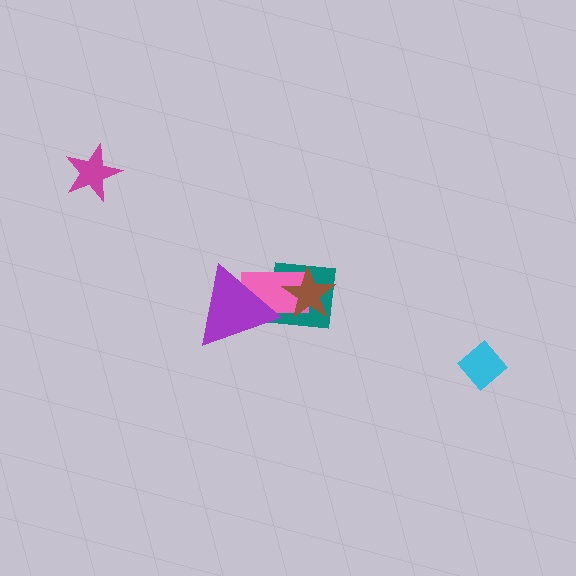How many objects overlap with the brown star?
2 objects overlap with the brown star.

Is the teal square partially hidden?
Yes, it is partially covered by another shape.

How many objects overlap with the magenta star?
0 objects overlap with the magenta star.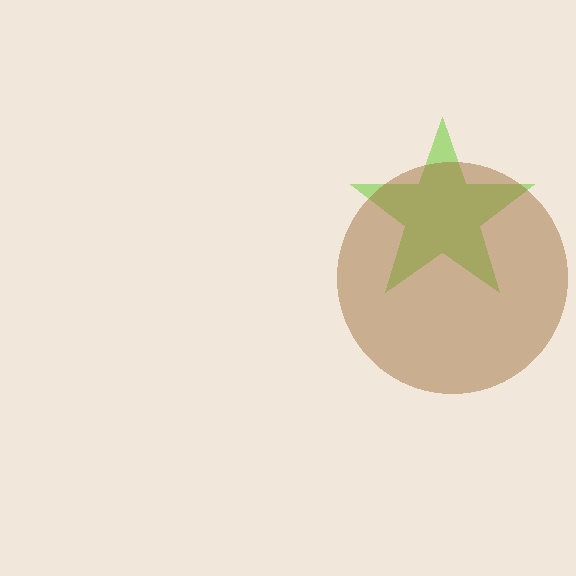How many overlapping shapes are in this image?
There are 2 overlapping shapes in the image.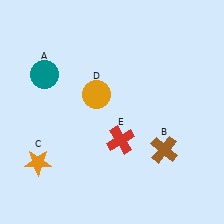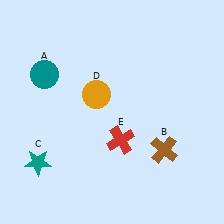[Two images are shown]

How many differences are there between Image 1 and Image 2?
There is 1 difference between the two images.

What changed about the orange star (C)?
In Image 1, C is orange. In Image 2, it changed to teal.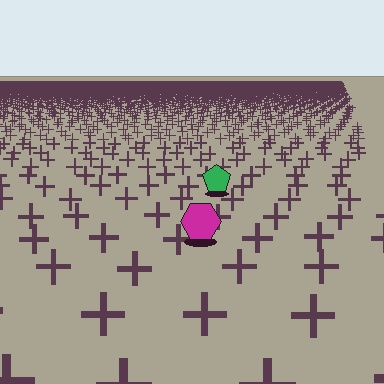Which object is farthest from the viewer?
The green pentagon is farthest from the viewer. It appears smaller and the ground texture around it is denser.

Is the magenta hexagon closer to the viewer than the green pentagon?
Yes. The magenta hexagon is closer — you can tell from the texture gradient: the ground texture is coarser near it.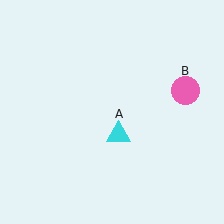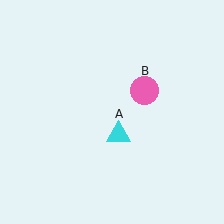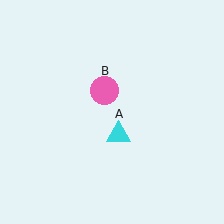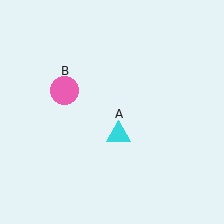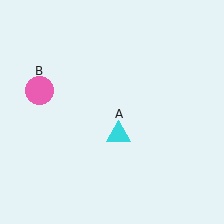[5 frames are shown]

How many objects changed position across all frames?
1 object changed position: pink circle (object B).